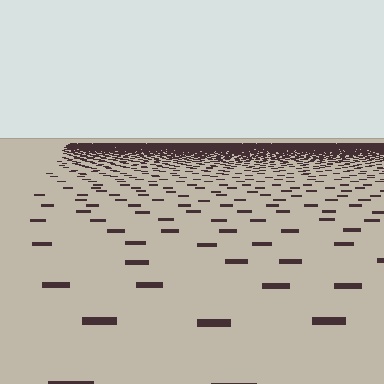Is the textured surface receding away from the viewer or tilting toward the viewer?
The surface is receding away from the viewer. Texture elements get smaller and denser toward the top.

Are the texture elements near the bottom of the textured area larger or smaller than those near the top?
Larger. Near the bottom, elements are closer to the viewer and appear at a bigger on-screen size.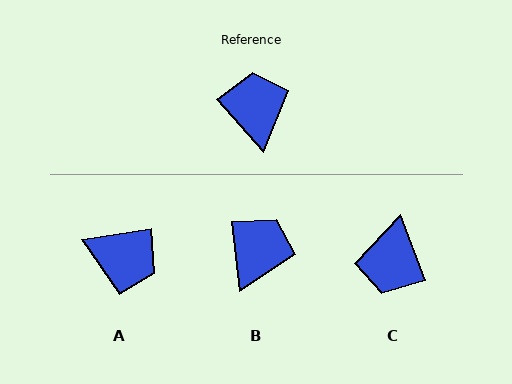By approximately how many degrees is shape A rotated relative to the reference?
Approximately 123 degrees clockwise.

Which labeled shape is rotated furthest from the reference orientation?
C, about 159 degrees away.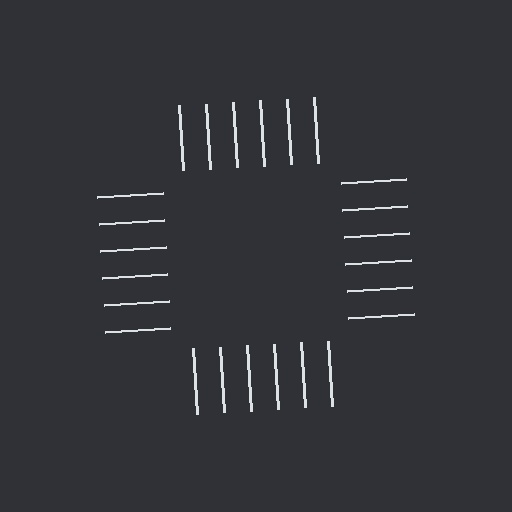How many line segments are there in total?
24 — 6 along each of the 4 edges.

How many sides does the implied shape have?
4 sides — the line-ends trace a square.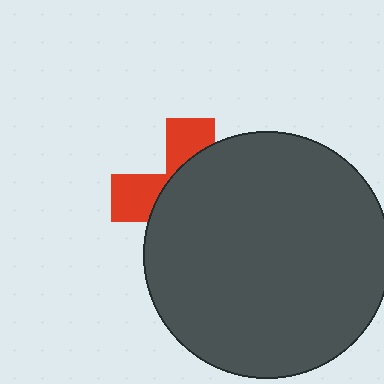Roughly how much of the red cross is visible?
A small part of it is visible (roughly 33%).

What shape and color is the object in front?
The object in front is a dark gray circle.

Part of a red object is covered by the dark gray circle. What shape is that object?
It is a cross.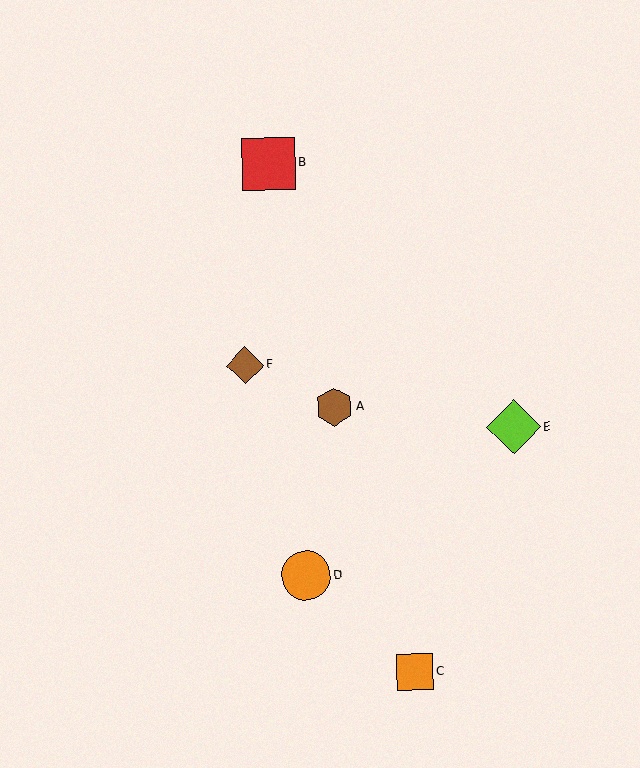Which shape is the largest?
The lime diamond (labeled E) is the largest.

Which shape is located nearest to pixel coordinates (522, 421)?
The lime diamond (labeled E) at (513, 427) is nearest to that location.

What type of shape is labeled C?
Shape C is an orange square.